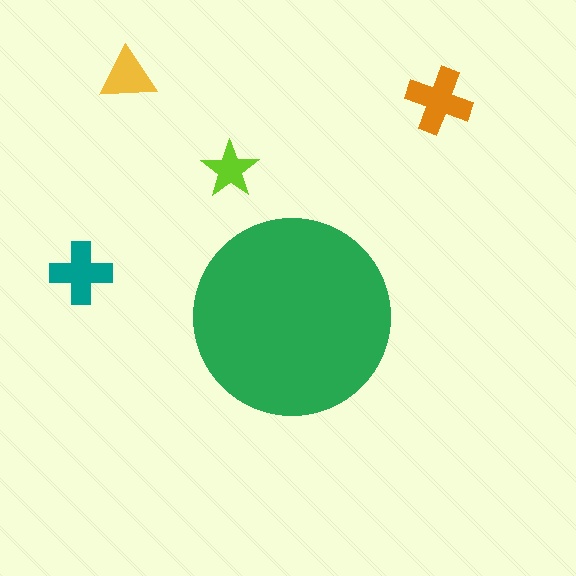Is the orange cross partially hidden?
No, the orange cross is fully visible.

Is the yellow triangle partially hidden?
No, the yellow triangle is fully visible.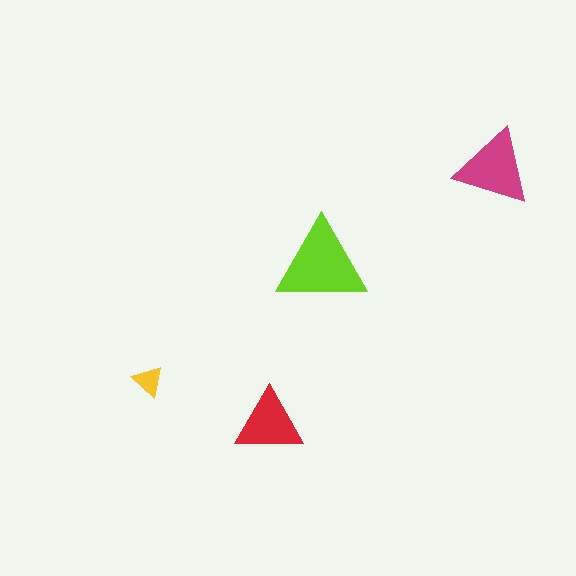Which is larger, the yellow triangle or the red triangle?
The red one.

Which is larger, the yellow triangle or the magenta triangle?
The magenta one.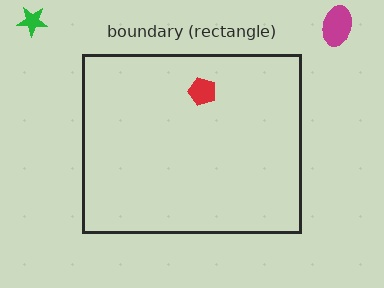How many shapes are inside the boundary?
1 inside, 2 outside.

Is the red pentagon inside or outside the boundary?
Inside.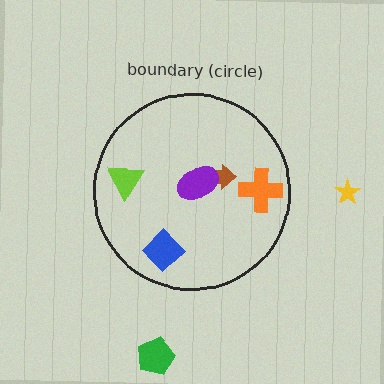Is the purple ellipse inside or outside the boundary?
Inside.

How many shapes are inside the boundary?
5 inside, 2 outside.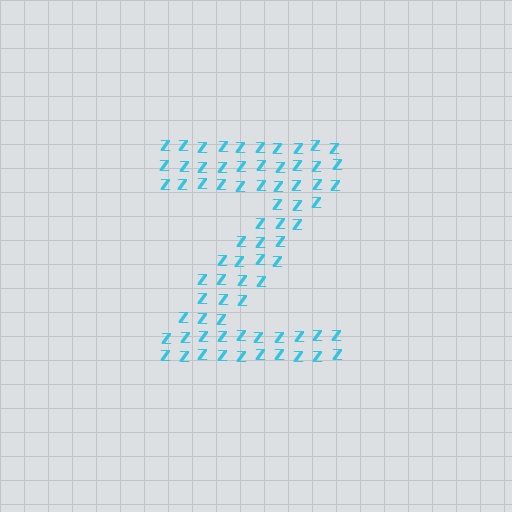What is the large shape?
The large shape is the letter Z.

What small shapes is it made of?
It is made of small letter Z's.